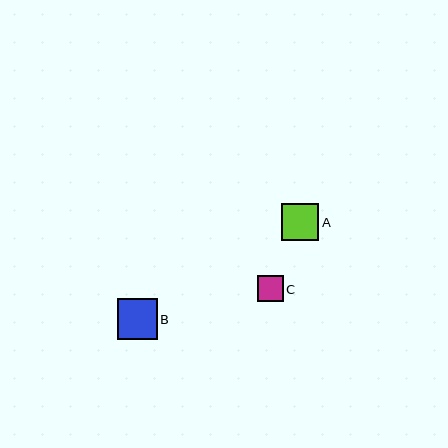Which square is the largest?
Square B is the largest with a size of approximately 40 pixels.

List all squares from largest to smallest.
From largest to smallest: B, A, C.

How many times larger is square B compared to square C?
Square B is approximately 1.6 times the size of square C.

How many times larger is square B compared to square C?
Square B is approximately 1.6 times the size of square C.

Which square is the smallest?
Square C is the smallest with a size of approximately 25 pixels.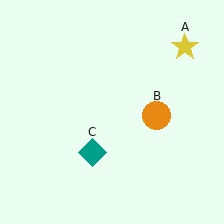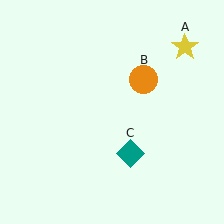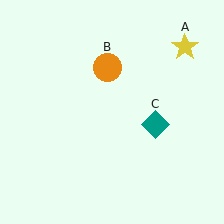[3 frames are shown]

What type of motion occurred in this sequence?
The orange circle (object B), teal diamond (object C) rotated counterclockwise around the center of the scene.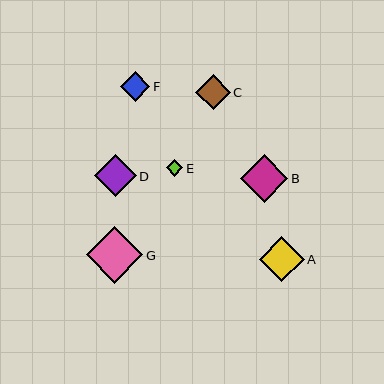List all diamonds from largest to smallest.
From largest to smallest: G, B, A, D, C, F, E.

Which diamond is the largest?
Diamond G is the largest with a size of approximately 56 pixels.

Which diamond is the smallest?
Diamond E is the smallest with a size of approximately 17 pixels.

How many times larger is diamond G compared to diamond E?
Diamond G is approximately 3.4 times the size of diamond E.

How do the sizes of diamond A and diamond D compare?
Diamond A and diamond D are approximately the same size.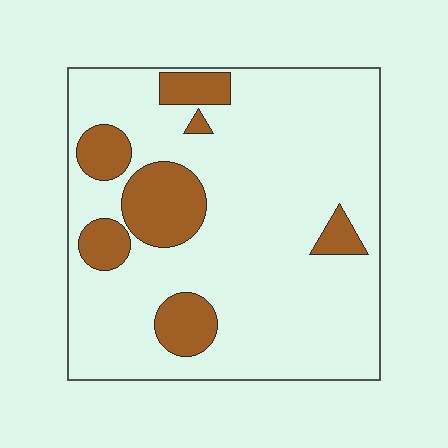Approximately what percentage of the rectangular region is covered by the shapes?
Approximately 20%.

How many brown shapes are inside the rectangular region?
7.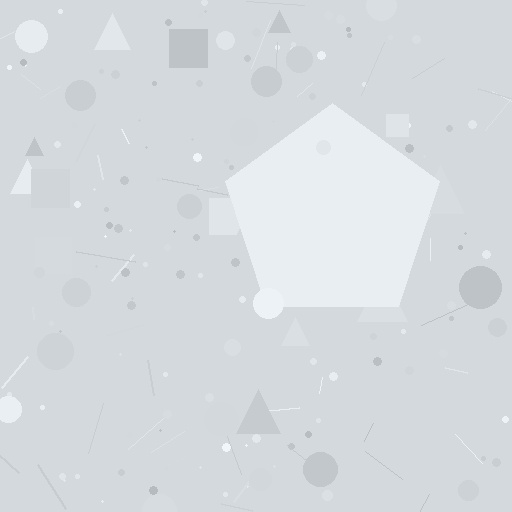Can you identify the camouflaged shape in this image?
The camouflaged shape is a pentagon.